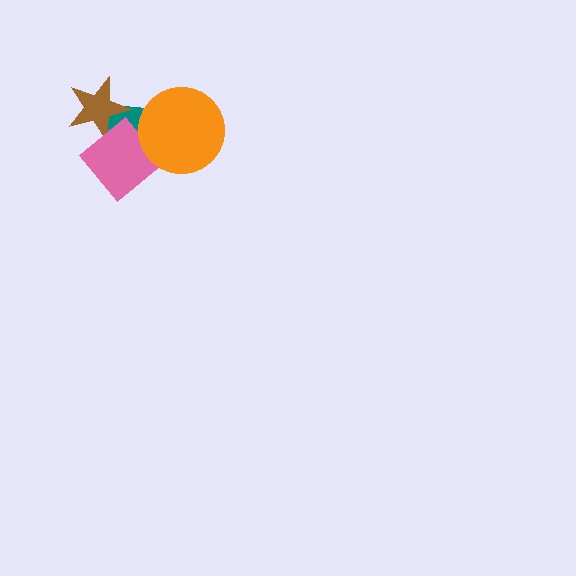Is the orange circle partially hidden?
No, no other shape covers it.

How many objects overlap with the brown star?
2 objects overlap with the brown star.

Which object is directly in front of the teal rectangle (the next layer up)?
The brown star is directly in front of the teal rectangle.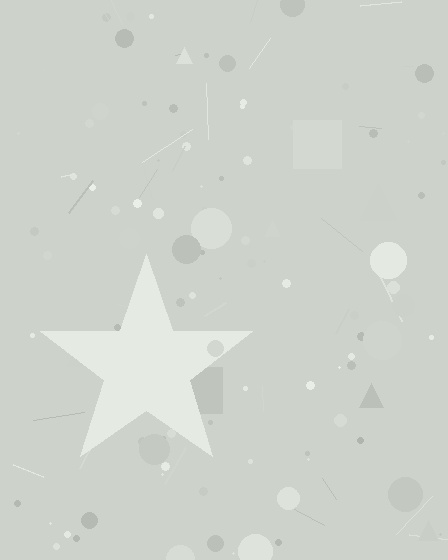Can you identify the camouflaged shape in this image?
The camouflaged shape is a star.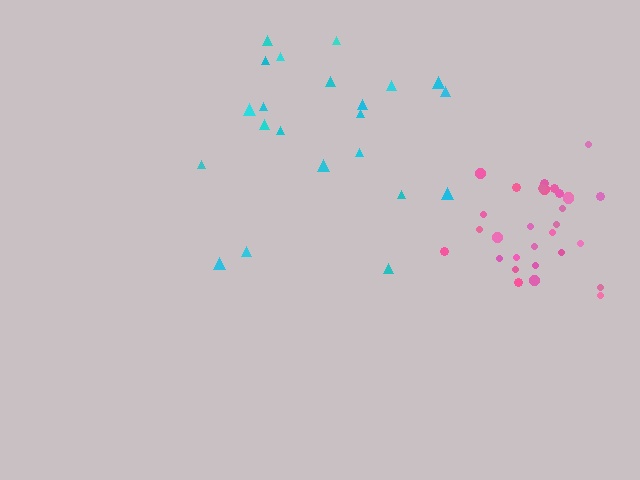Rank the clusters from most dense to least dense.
pink, cyan.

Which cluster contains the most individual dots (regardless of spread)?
Pink (30).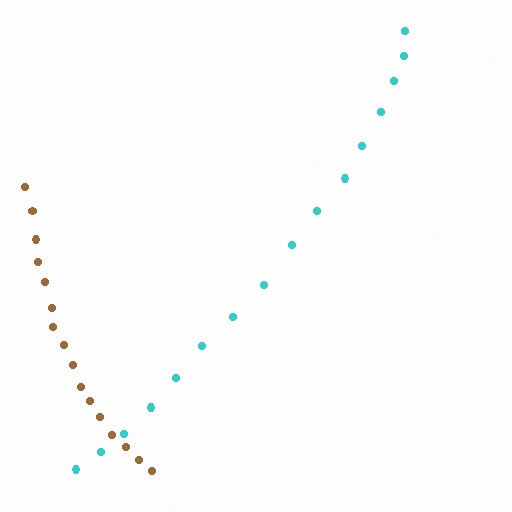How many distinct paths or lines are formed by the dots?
There are 2 distinct paths.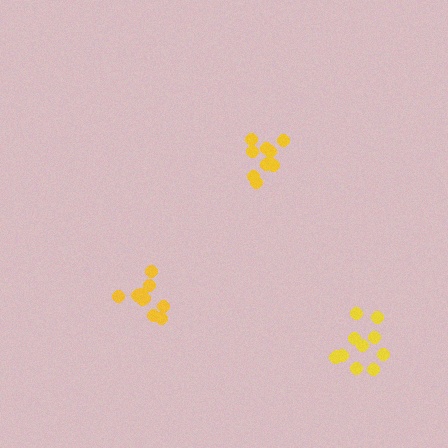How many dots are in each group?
Group 1: 10 dots, Group 2: 10 dots, Group 3: 11 dots (31 total).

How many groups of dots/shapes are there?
There are 3 groups.